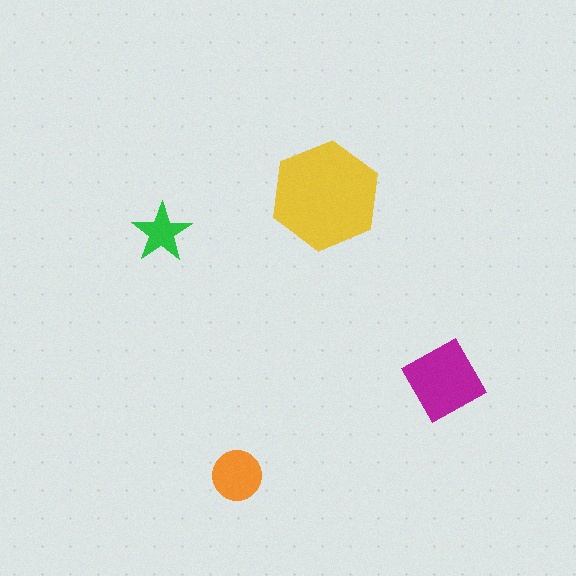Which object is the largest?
The yellow hexagon.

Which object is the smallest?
The green star.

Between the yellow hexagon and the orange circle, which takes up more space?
The yellow hexagon.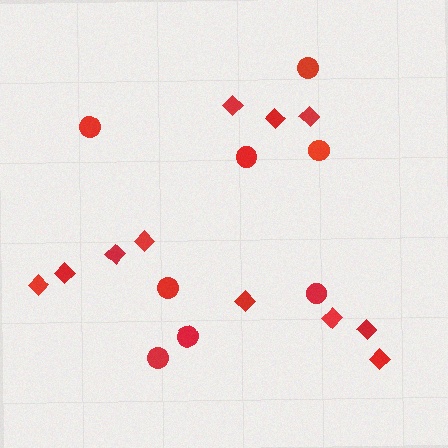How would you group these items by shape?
There are 2 groups: one group of diamonds (11) and one group of circles (8).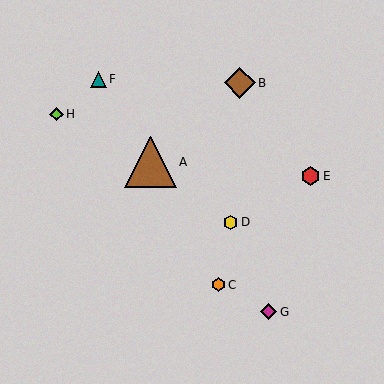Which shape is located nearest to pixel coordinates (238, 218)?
The yellow hexagon (labeled D) at (231, 222) is nearest to that location.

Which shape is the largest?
The brown triangle (labeled A) is the largest.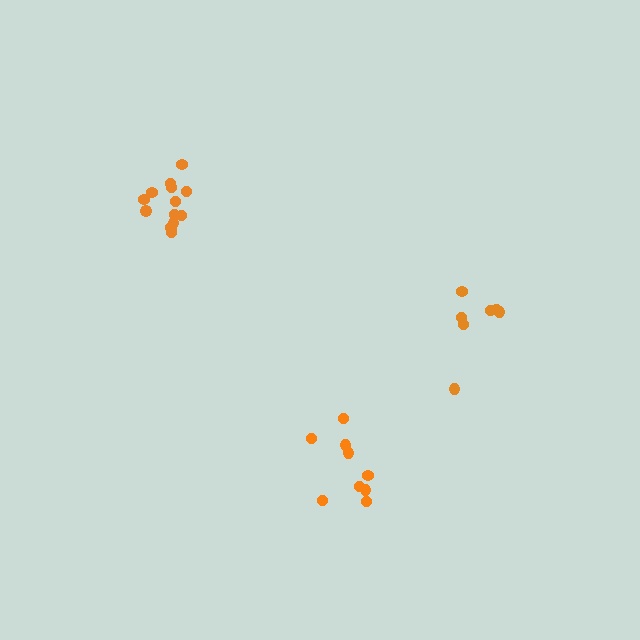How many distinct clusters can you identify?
There are 3 distinct clusters.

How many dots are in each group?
Group 1: 13 dots, Group 2: 7 dots, Group 3: 9 dots (29 total).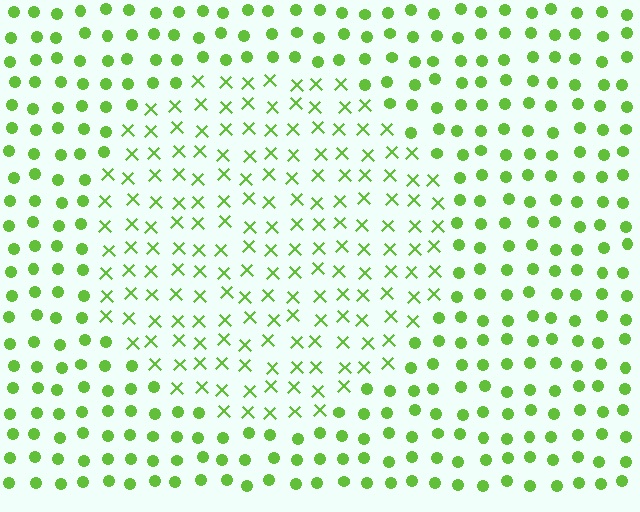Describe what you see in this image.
The image is filled with small lime elements arranged in a uniform grid. A circle-shaped region contains X marks, while the surrounding area contains circles. The boundary is defined purely by the change in element shape.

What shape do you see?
I see a circle.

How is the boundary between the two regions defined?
The boundary is defined by a change in element shape: X marks inside vs. circles outside. All elements share the same color and spacing.